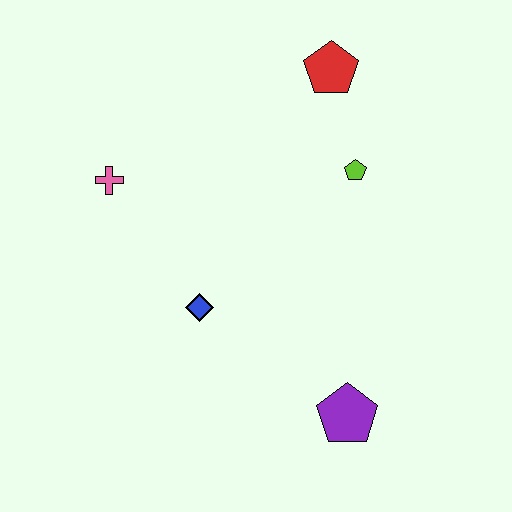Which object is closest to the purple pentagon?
The blue diamond is closest to the purple pentagon.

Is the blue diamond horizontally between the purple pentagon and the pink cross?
Yes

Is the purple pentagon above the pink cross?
No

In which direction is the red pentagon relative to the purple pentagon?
The red pentagon is above the purple pentagon.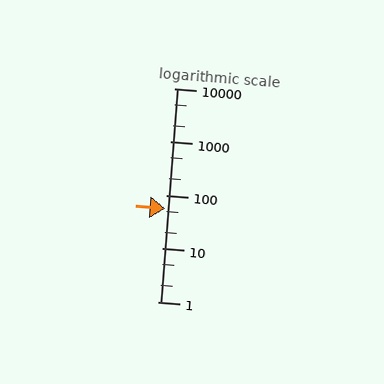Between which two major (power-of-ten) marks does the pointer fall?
The pointer is between 10 and 100.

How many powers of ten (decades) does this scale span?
The scale spans 4 decades, from 1 to 10000.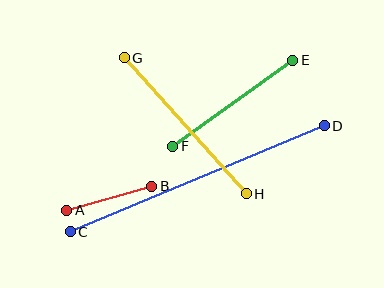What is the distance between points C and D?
The distance is approximately 275 pixels.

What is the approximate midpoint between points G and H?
The midpoint is at approximately (185, 126) pixels.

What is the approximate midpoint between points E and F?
The midpoint is at approximately (233, 103) pixels.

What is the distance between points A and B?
The distance is approximately 89 pixels.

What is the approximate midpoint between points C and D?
The midpoint is at approximately (197, 179) pixels.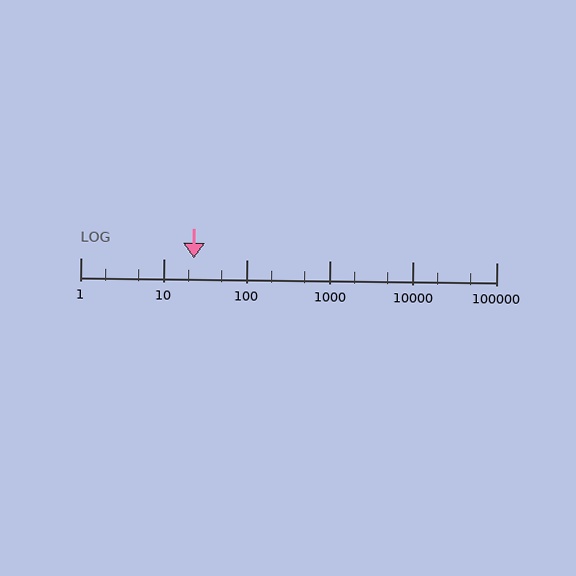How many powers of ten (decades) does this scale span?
The scale spans 5 decades, from 1 to 100000.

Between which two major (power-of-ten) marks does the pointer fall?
The pointer is between 10 and 100.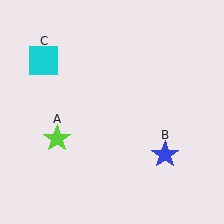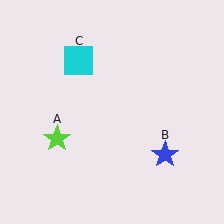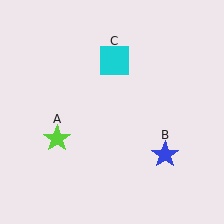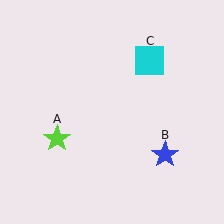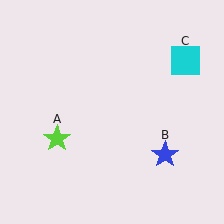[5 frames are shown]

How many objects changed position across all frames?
1 object changed position: cyan square (object C).